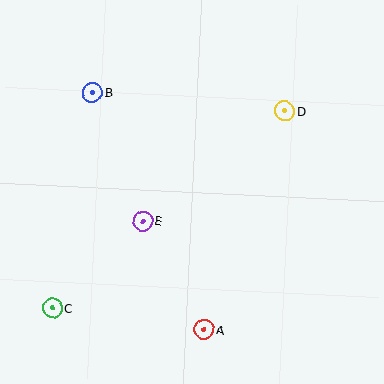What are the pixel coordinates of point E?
Point E is at (143, 221).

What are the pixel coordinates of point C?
Point C is at (52, 308).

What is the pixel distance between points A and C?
The distance between A and C is 153 pixels.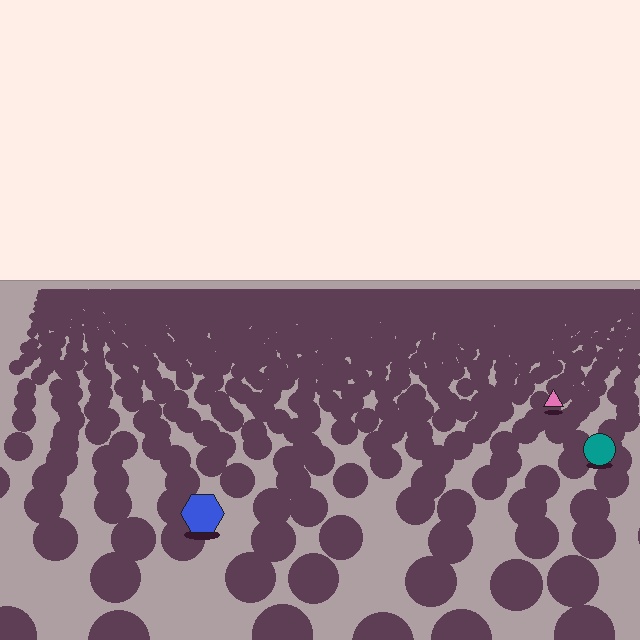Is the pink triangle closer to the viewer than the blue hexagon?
No. The blue hexagon is closer — you can tell from the texture gradient: the ground texture is coarser near it.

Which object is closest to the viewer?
The blue hexagon is closest. The texture marks near it are larger and more spread out.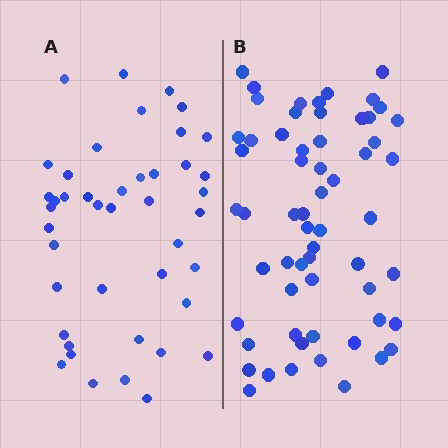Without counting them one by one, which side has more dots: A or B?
Region B (the right region) has more dots.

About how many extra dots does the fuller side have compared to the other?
Region B has approximately 15 more dots than region A.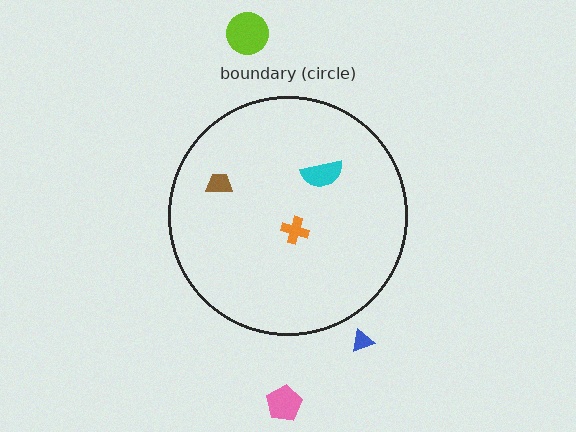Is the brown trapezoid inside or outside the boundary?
Inside.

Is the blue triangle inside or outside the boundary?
Outside.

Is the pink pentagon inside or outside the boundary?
Outside.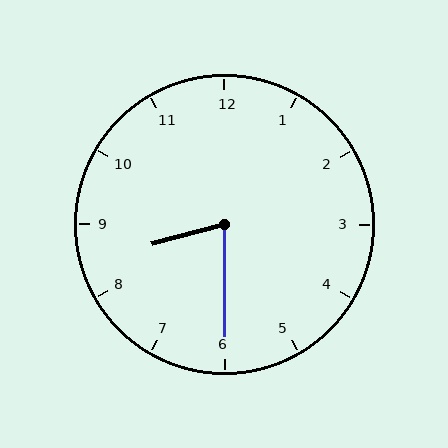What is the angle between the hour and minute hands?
Approximately 75 degrees.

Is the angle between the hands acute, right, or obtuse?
It is acute.